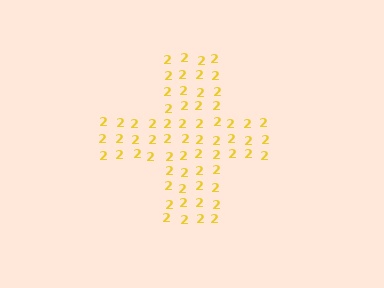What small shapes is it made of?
It is made of small digit 2's.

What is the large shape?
The large shape is a cross.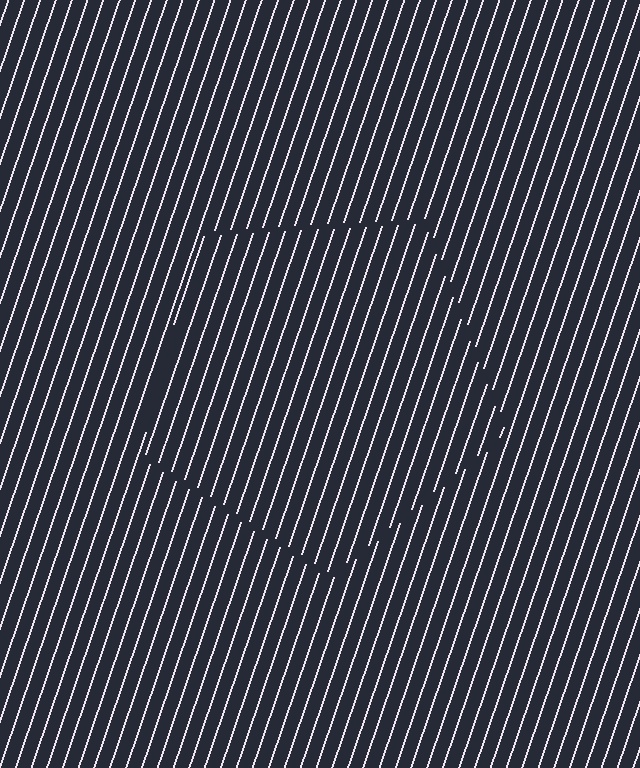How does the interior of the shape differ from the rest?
The interior of the shape contains the same grating, shifted by half a period — the contour is defined by the phase discontinuity where line-ends from the inner and outer gratings abut.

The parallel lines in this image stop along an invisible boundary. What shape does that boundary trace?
An illusory pentagon. The interior of the shape contains the same grating, shifted by half a period — the contour is defined by the phase discontinuity where line-ends from the inner and outer gratings abut.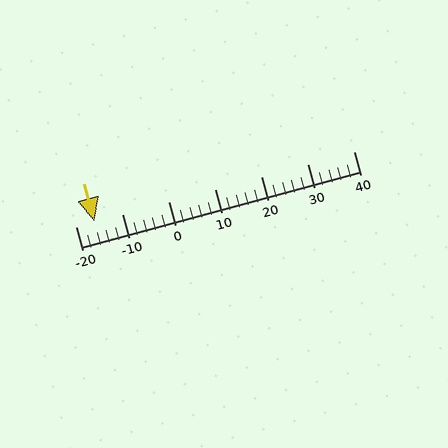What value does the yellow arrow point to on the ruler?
The yellow arrow points to approximately -16.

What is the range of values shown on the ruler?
The ruler shows values from -20 to 40.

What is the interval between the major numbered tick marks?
The major tick marks are spaced 10 units apart.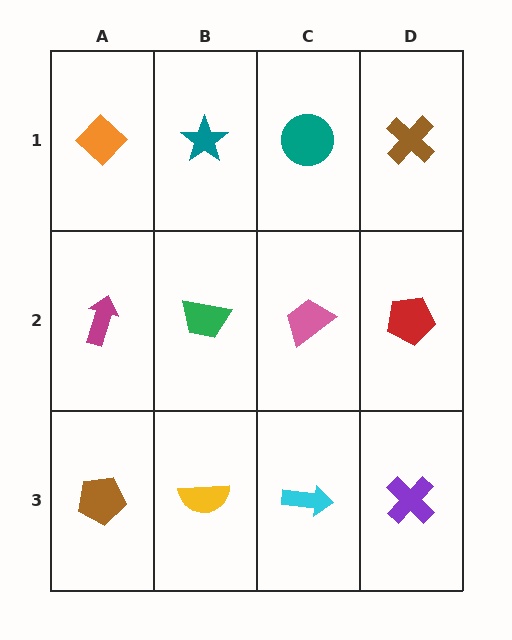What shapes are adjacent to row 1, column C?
A pink trapezoid (row 2, column C), a teal star (row 1, column B), a brown cross (row 1, column D).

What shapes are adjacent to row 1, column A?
A magenta arrow (row 2, column A), a teal star (row 1, column B).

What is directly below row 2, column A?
A brown pentagon.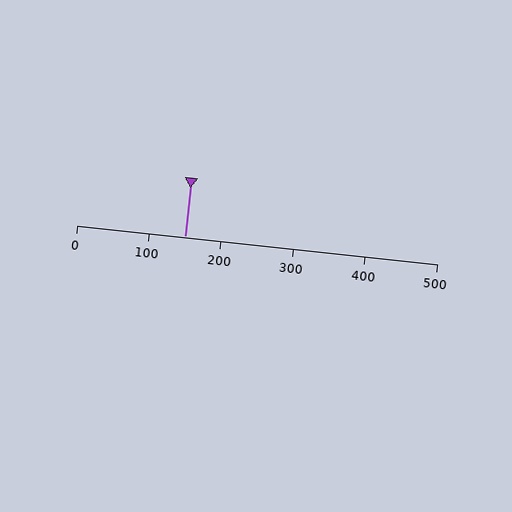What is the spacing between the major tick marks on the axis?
The major ticks are spaced 100 apart.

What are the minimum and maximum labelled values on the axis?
The axis runs from 0 to 500.